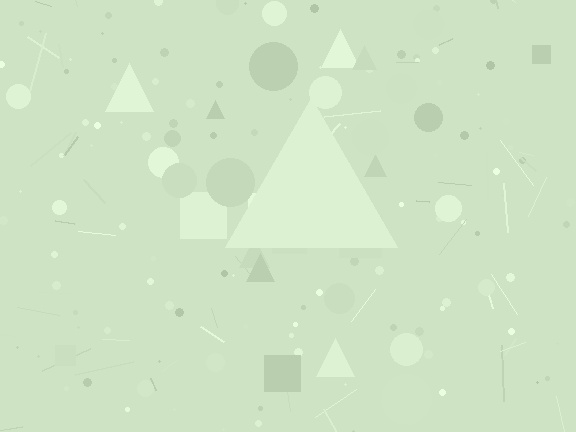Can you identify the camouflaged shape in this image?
The camouflaged shape is a triangle.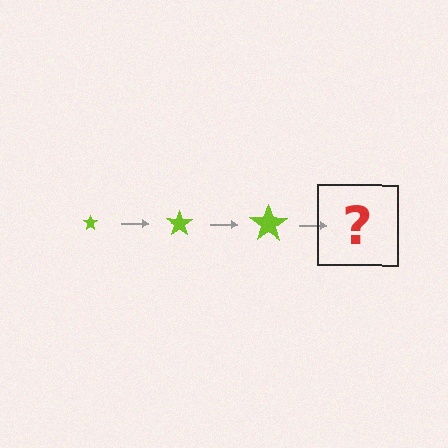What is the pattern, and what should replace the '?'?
The pattern is that the star gets progressively larger each step. The '?' should be a lime star, larger than the previous one.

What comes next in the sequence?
The next element should be a lime star, larger than the previous one.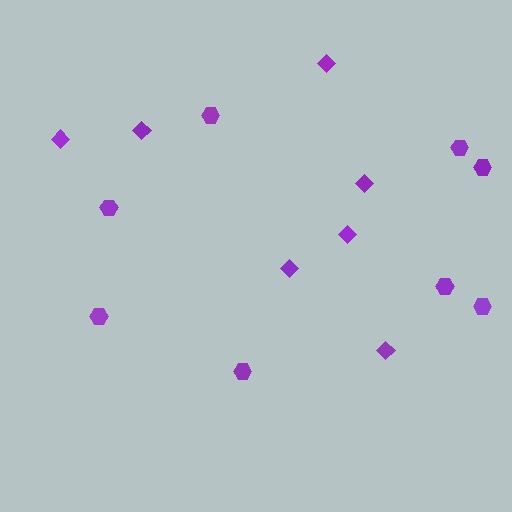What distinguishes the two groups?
There are 2 groups: one group of hexagons (8) and one group of diamonds (7).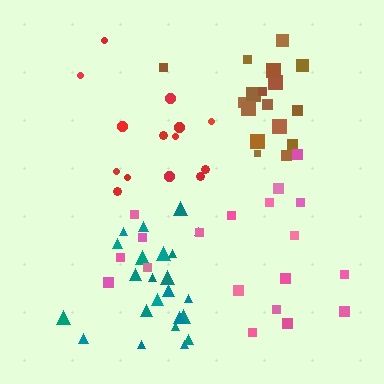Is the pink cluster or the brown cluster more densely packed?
Brown.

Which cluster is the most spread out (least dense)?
Pink.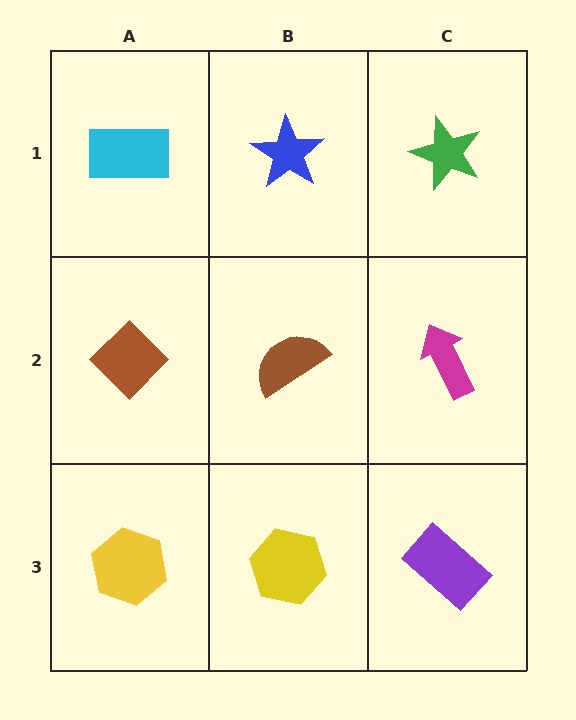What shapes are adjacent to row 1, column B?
A brown semicircle (row 2, column B), a cyan rectangle (row 1, column A), a green star (row 1, column C).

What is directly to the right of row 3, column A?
A yellow hexagon.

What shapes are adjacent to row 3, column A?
A brown diamond (row 2, column A), a yellow hexagon (row 3, column B).